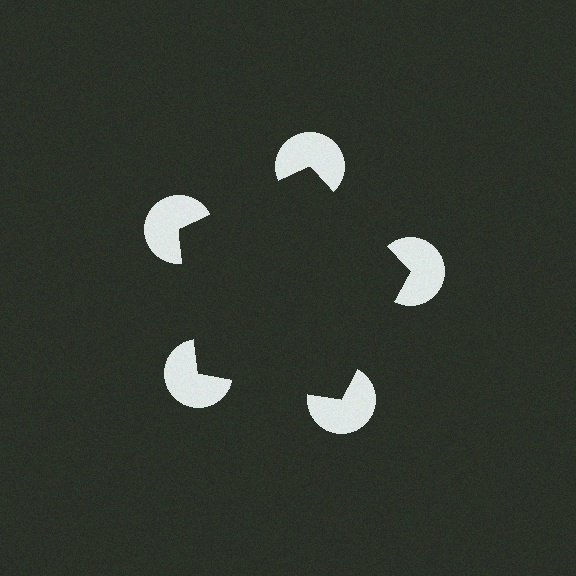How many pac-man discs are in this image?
There are 5 — one at each vertex of the illusory pentagon.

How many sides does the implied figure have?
5 sides.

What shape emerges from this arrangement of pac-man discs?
An illusory pentagon — its edges are inferred from the aligned wedge cuts in the pac-man discs, not physically drawn.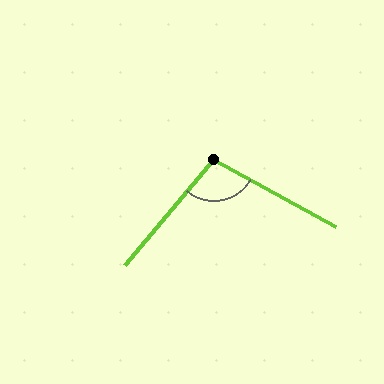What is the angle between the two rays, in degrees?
Approximately 101 degrees.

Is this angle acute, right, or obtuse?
It is obtuse.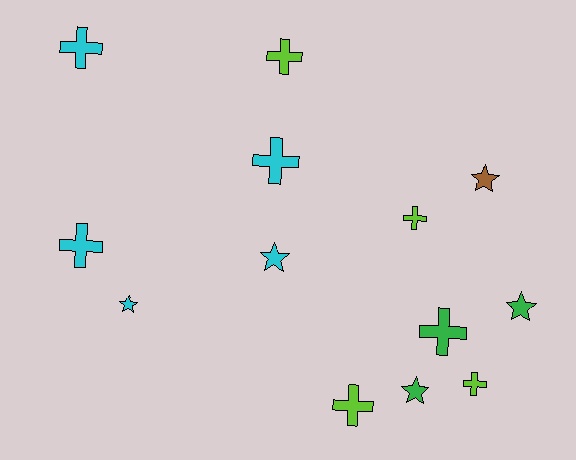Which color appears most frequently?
Cyan, with 5 objects.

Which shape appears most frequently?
Cross, with 8 objects.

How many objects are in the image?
There are 13 objects.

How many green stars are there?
There are 2 green stars.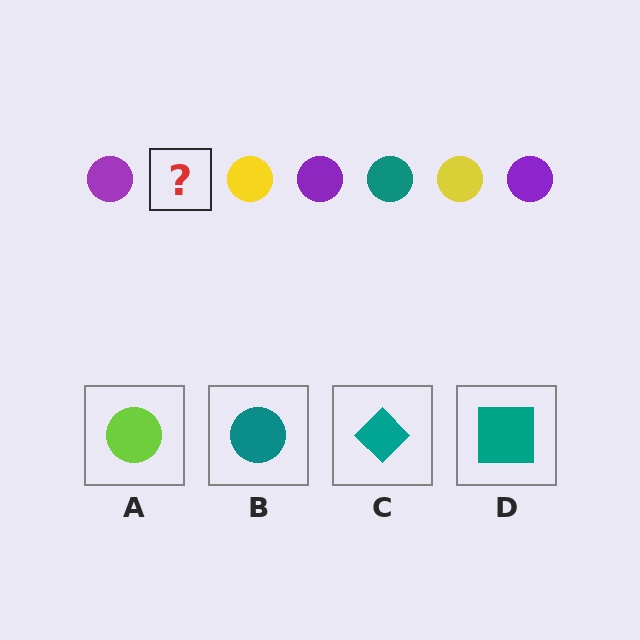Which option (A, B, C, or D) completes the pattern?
B.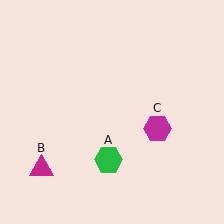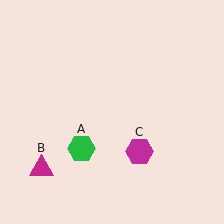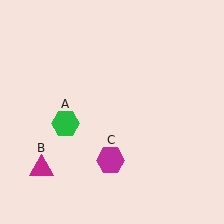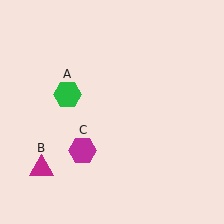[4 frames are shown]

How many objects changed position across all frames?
2 objects changed position: green hexagon (object A), magenta hexagon (object C).